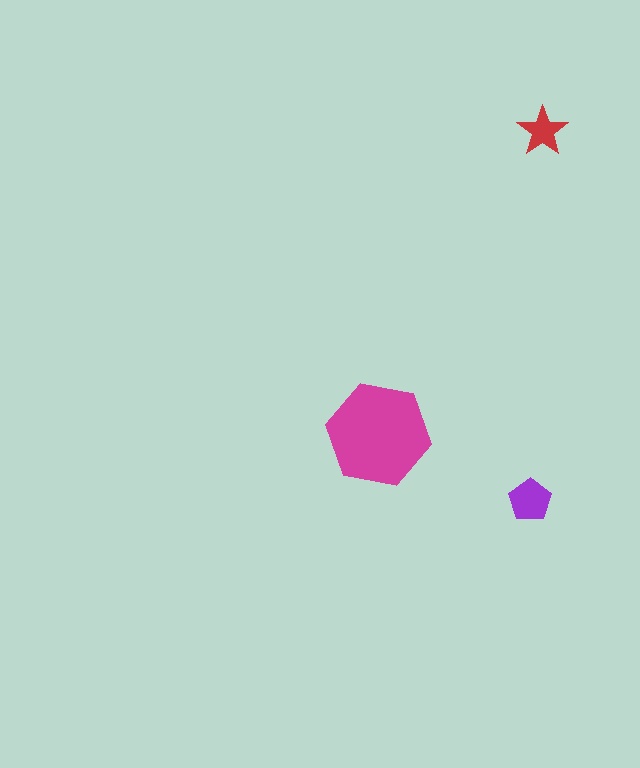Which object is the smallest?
The red star.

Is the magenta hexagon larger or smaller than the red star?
Larger.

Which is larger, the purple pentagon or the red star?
The purple pentagon.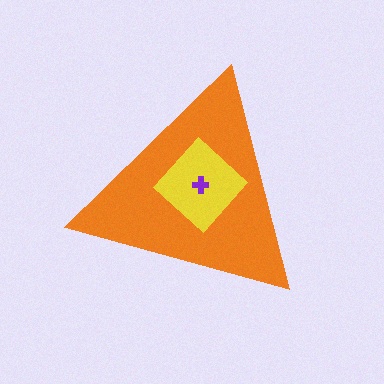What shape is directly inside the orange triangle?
The yellow diamond.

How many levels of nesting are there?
3.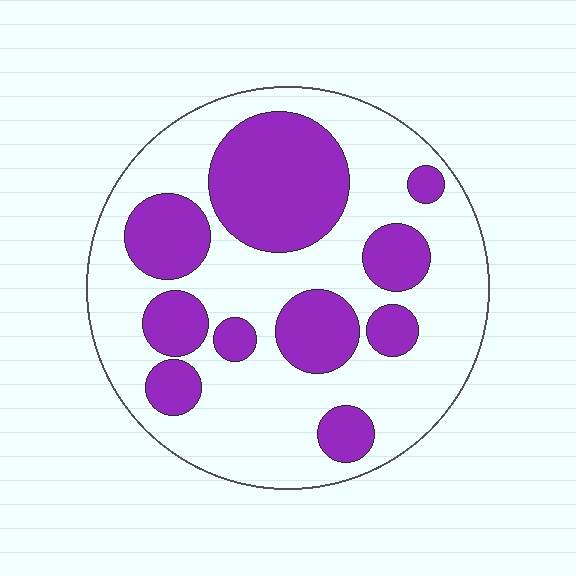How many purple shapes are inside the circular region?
10.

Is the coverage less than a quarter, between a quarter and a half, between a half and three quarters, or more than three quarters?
Between a quarter and a half.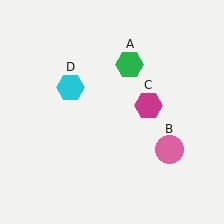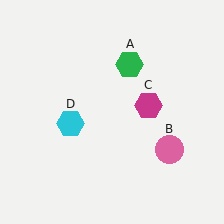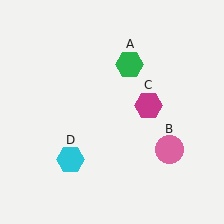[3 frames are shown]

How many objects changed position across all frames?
1 object changed position: cyan hexagon (object D).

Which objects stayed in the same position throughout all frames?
Green hexagon (object A) and pink circle (object B) and magenta hexagon (object C) remained stationary.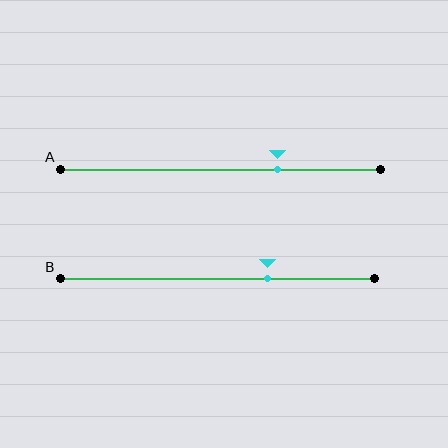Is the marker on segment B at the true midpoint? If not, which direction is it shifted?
No, the marker on segment B is shifted to the right by about 16% of the segment length.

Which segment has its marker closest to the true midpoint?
Segment B has its marker closest to the true midpoint.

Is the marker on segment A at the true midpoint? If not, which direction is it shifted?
No, the marker on segment A is shifted to the right by about 18% of the segment length.